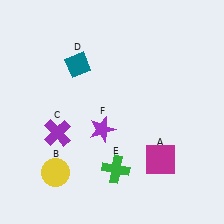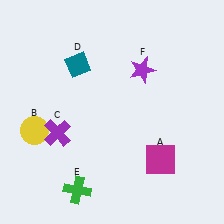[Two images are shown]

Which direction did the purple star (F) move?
The purple star (F) moved up.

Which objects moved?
The objects that moved are: the yellow circle (B), the green cross (E), the purple star (F).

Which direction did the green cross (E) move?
The green cross (E) moved left.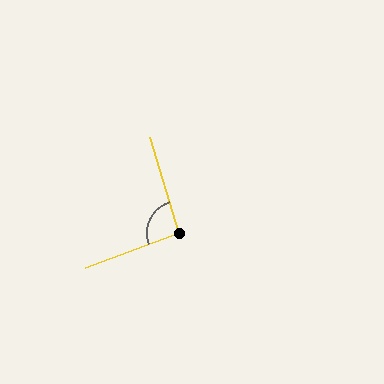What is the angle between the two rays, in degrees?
Approximately 94 degrees.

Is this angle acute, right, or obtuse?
It is approximately a right angle.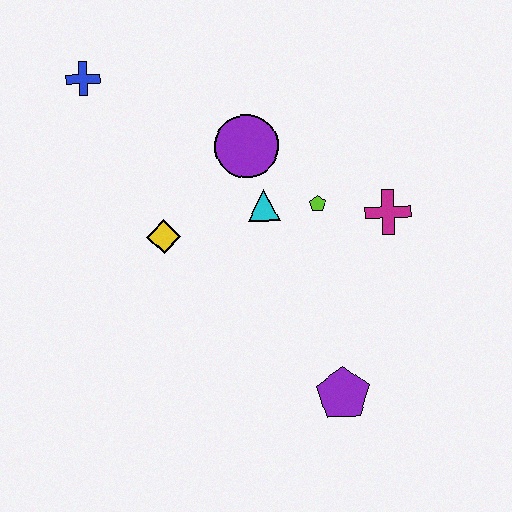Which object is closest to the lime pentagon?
The cyan triangle is closest to the lime pentagon.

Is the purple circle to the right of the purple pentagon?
No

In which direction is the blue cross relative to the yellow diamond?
The blue cross is above the yellow diamond.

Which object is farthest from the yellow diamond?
The purple pentagon is farthest from the yellow diamond.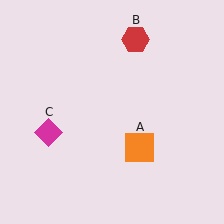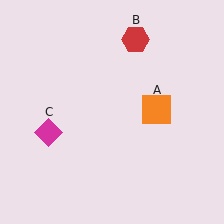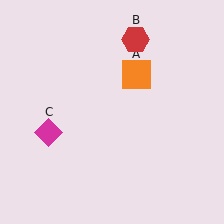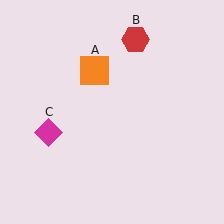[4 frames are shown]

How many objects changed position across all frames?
1 object changed position: orange square (object A).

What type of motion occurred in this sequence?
The orange square (object A) rotated counterclockwise around the center of the scene.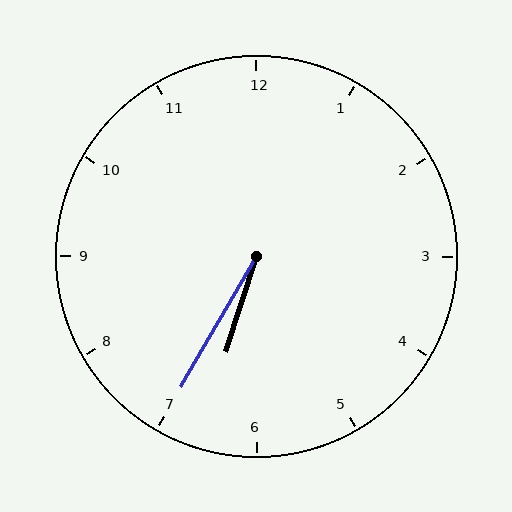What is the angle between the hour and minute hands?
Approximately 12 degrees.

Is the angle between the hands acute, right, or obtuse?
It is acute.